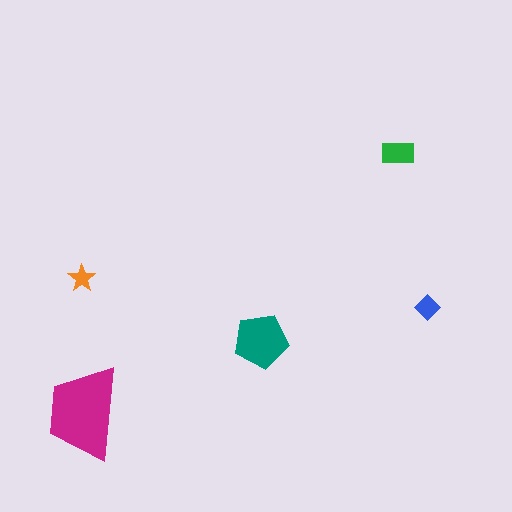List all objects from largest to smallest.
The magenta trapezoid, the teal pentagon, the green rectangle, the blue diamond, the orange star.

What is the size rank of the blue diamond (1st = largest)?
4th.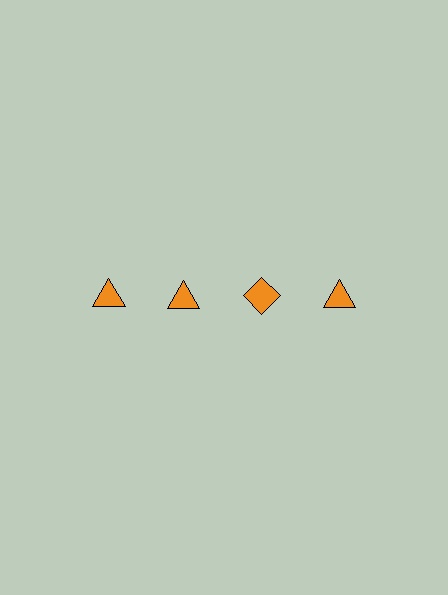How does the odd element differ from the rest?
It has a different shape: diamond instead of triangle.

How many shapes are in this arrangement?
There are 4 shapes arranged in a grid pattern.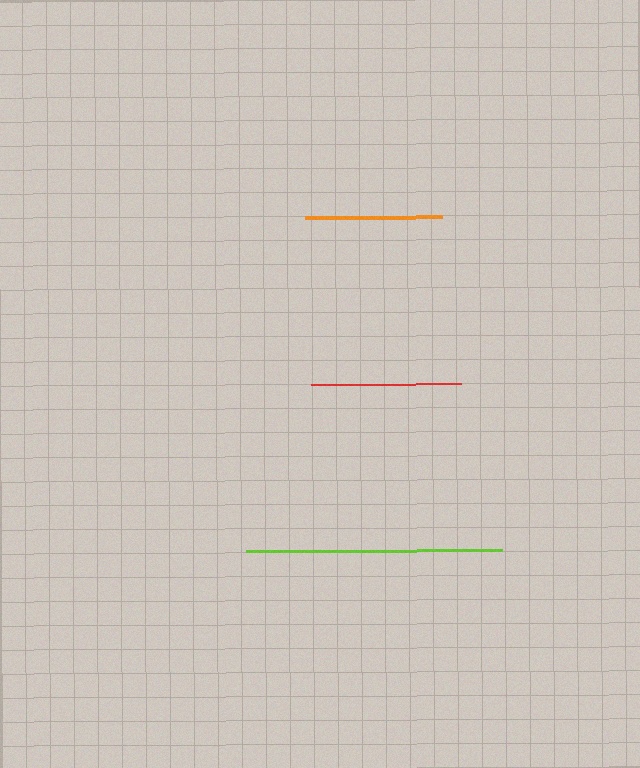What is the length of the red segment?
The red segment is approximately 150 pixels long.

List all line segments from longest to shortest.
From longest to shortest: lime, red, orange.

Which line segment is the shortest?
The orange line is the shortest at approximately 137 pixels.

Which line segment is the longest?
The lime line is the longest at approximately 256 pixels.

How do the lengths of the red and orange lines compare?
The red and orange lines are approximately the same length.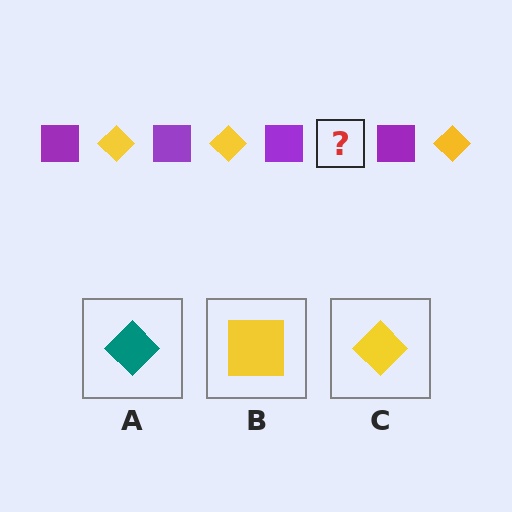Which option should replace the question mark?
Option C.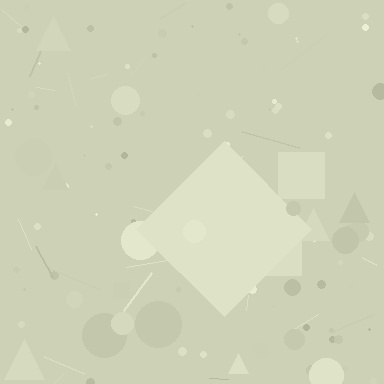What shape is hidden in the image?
A diamond is hidden in the image.